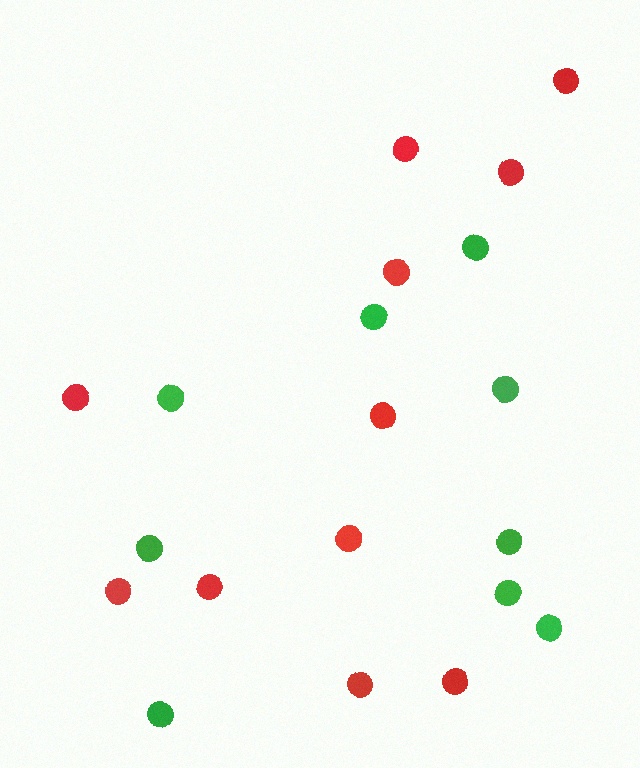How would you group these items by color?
There are 2 groups: one group of red circles (11) and one group of green circles (9).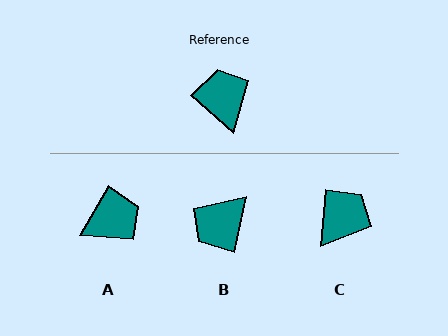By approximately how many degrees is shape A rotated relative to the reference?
Approximately 79 degrees clockwise.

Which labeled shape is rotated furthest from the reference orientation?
B, about 119 degrees away.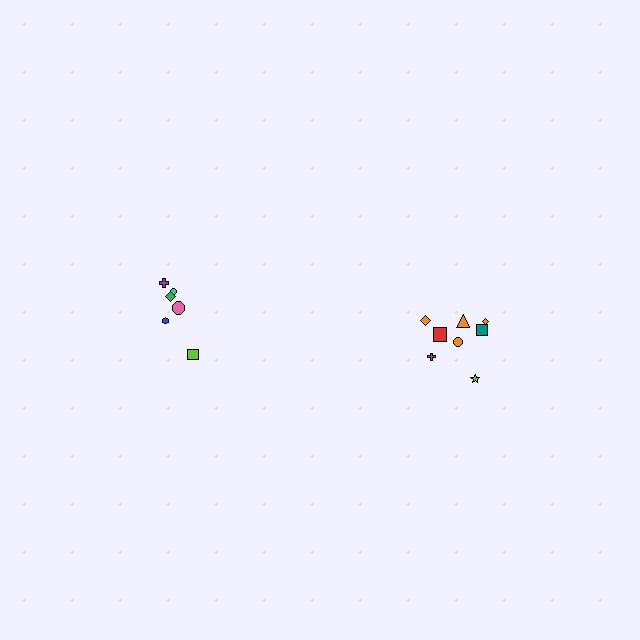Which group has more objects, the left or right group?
The right group.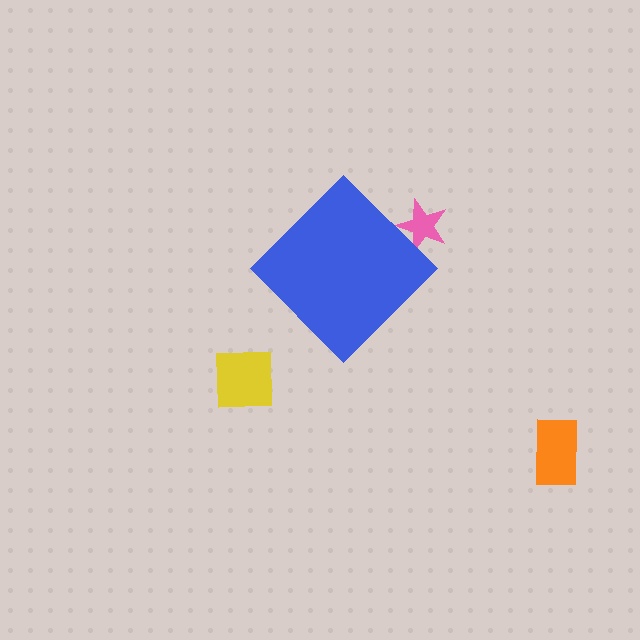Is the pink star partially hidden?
Yes, the pink star is partially hidden behind the blue diamond.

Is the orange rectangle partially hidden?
No, the orange rectangle is fully visible.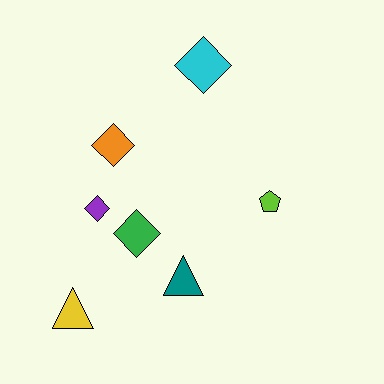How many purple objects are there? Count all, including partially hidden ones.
There is 1 purple object.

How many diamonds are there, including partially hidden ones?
There are 4 diamonds.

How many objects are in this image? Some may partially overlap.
There are 7 objects.